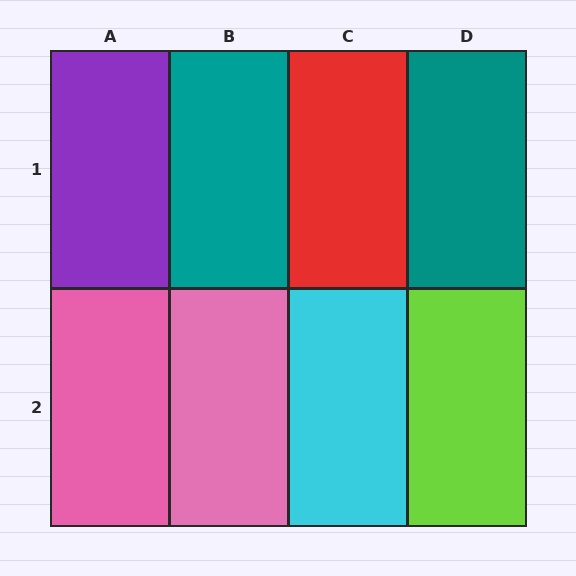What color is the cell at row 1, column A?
Purple.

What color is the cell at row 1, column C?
Red.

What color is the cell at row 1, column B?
Teal.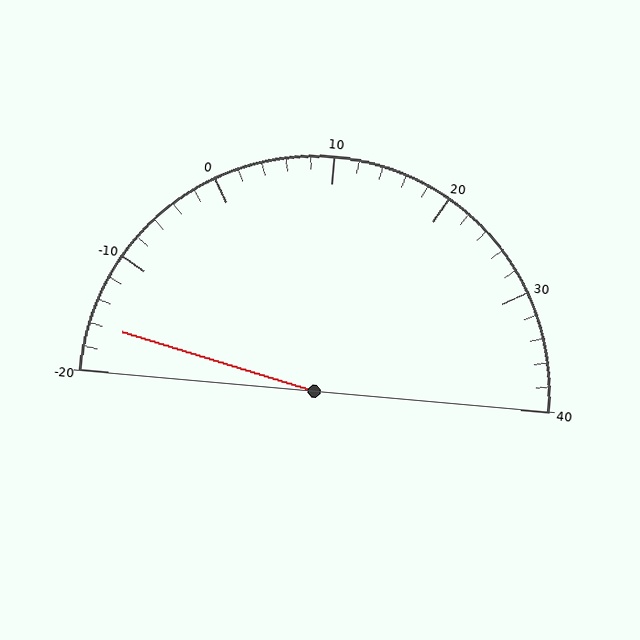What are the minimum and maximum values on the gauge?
The gauge ranges from -20 to 40.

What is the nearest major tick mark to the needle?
The nearest major tick mark is -20.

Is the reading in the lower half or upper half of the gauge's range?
The reading is in the lower half of the range (-20 to 40).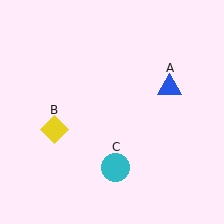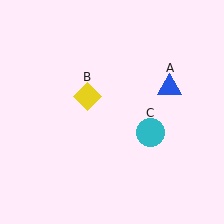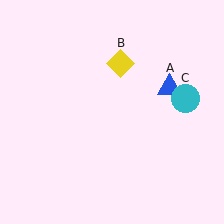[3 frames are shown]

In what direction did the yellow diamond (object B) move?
The yellow diamond (object B) moved up and to the right.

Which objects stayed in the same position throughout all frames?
Blue triangle (object A) remained stationary.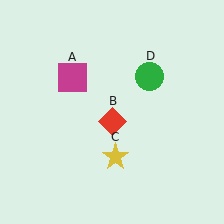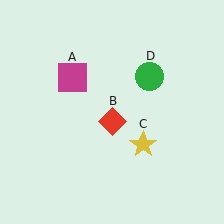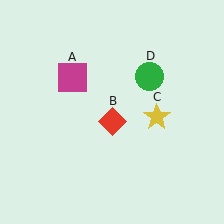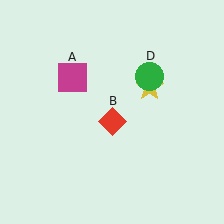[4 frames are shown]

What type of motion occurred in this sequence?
The yellow star (object C) rotated counterclockwise around the center of the scene.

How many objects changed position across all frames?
1 object changed position: yellow star (object C).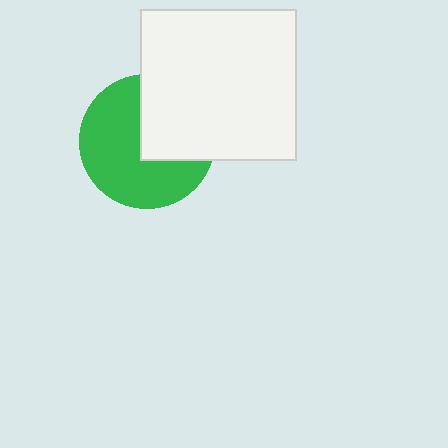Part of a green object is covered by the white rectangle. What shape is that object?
It is a circle.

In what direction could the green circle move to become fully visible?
The green circle could move toward the lower-left. That would shift it out from behind the white rectangle entirely.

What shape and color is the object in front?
The object in front is a white rectangle.